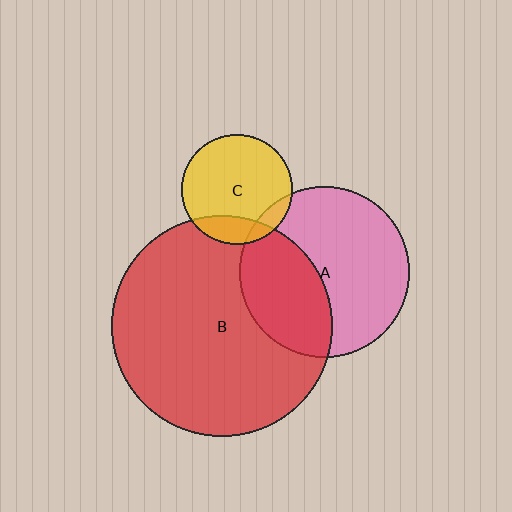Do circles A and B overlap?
Yes.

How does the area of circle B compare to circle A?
Approximately 1.7 times.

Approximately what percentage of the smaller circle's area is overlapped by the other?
Approximately 40%.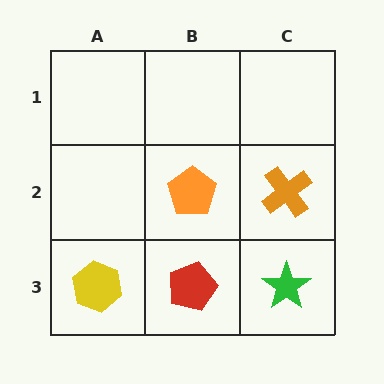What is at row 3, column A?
A yellow hexagon.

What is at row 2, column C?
An orange cross.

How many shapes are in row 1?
0 shapes.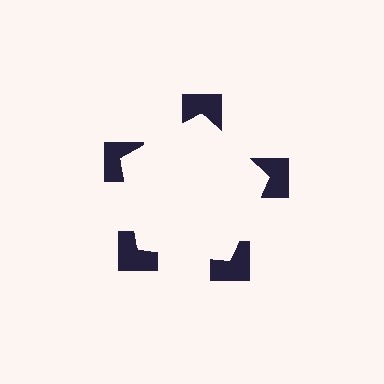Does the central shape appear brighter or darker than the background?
It typically appears slightly brighter than the background, even though no actual brightness change is drawn.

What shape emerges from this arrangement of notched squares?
An illusory pentagon — its edges are inferred from the aligned wedge cuts in the notched squares, not physically drawn.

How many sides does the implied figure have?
5 sides.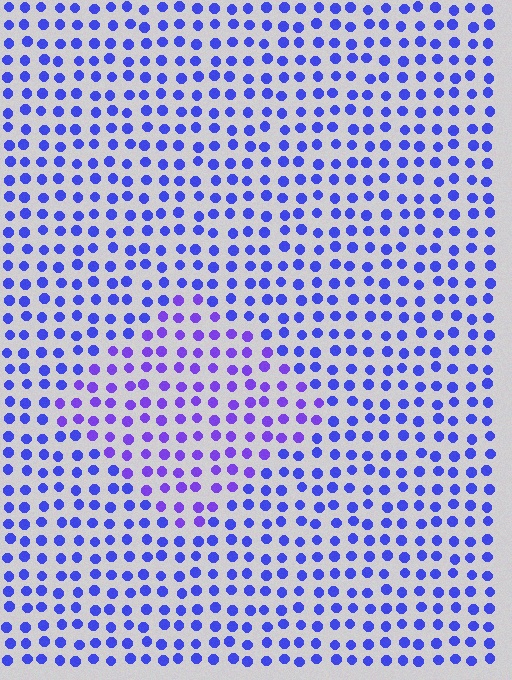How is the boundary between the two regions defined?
The boundary is defined purely by a slight shift in hue (about 25 degrees). Spacing, size, and orientation are identical on both sides.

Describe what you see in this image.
The image is filled with small blue elements in a uniform arrangement. A diamond-shaped region is visible where the elements are tinted to a slightly different hue, forming a subtle color boundary.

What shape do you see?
I see a diamond.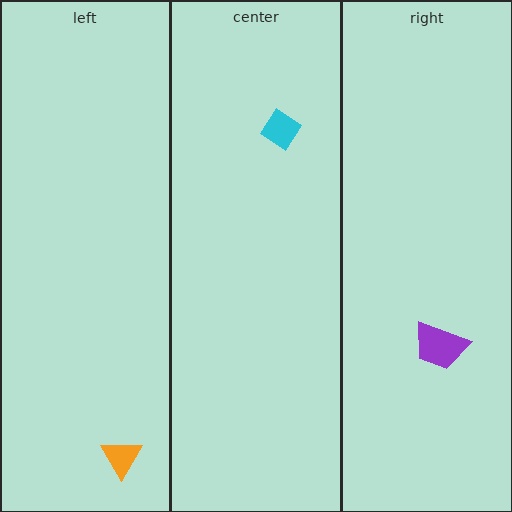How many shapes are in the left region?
1.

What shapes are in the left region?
The orange triangle.